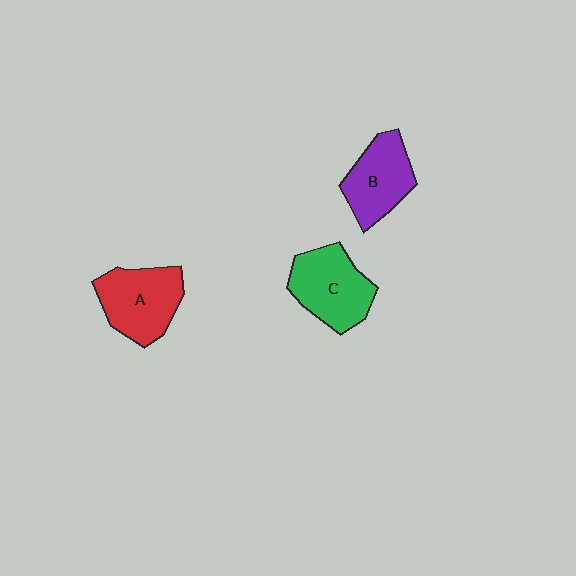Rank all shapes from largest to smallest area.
From largest to smallest: A (red), C (green), B (purple).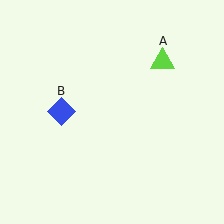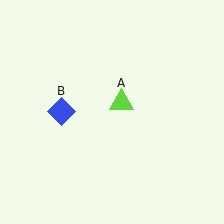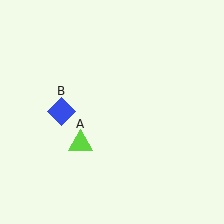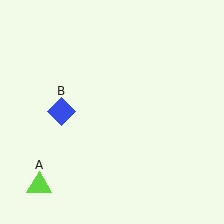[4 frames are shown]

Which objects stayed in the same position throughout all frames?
Blue diamond (object B) remained stationary.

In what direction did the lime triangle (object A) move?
The lime triangle (object A) moved down and to the left.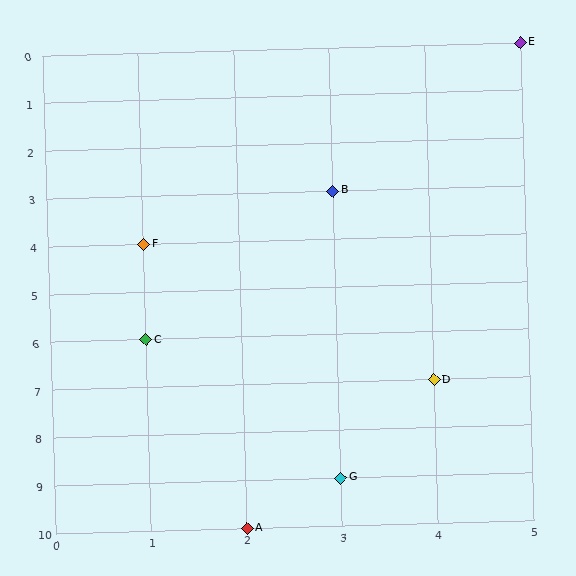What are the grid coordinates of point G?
Point G is at grid coordinates (3, 9).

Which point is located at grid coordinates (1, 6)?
Point C is at (1, 6).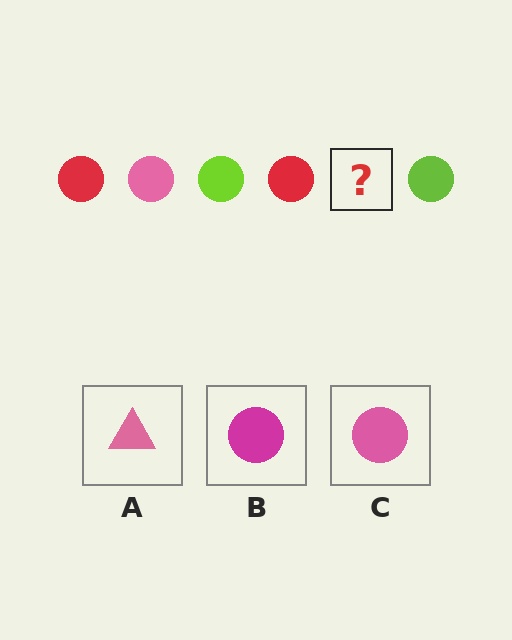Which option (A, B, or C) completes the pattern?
C.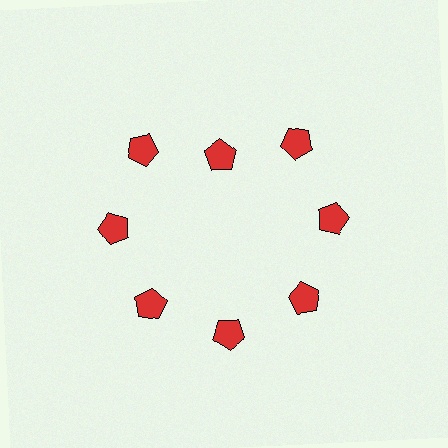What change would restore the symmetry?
The symmetry would be restored by moving it outward, back onto the ring so that all 8 pentagons sit at equal angles and equal distance from the center.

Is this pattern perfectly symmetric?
No. The 8 red pentagons are arranged in a ring, but one element near the 12 o'clock position is pulled inward toward the center, breaking the 8-fold rotational symmetry.